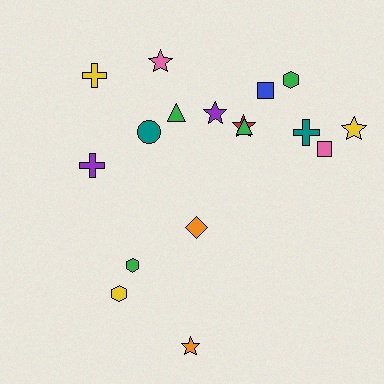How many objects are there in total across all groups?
There are 17 objects.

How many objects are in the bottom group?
There are 4 objects.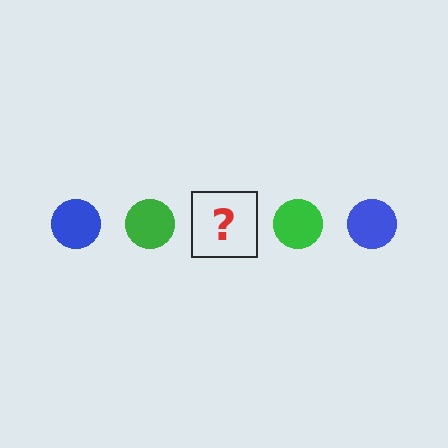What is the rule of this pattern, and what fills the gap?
The rule is that the pattern cycles through blue, green circles. The gap should be filled with a blue circle.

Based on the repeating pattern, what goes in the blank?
The blank should be a blue circle.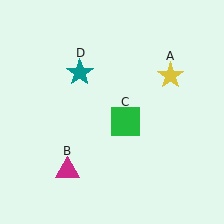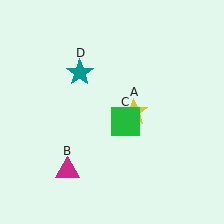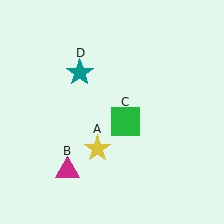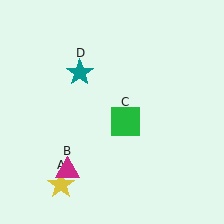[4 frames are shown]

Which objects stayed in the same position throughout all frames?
Magenta triangle (object B) and green square (object C) and teal star (object D) remained stationary.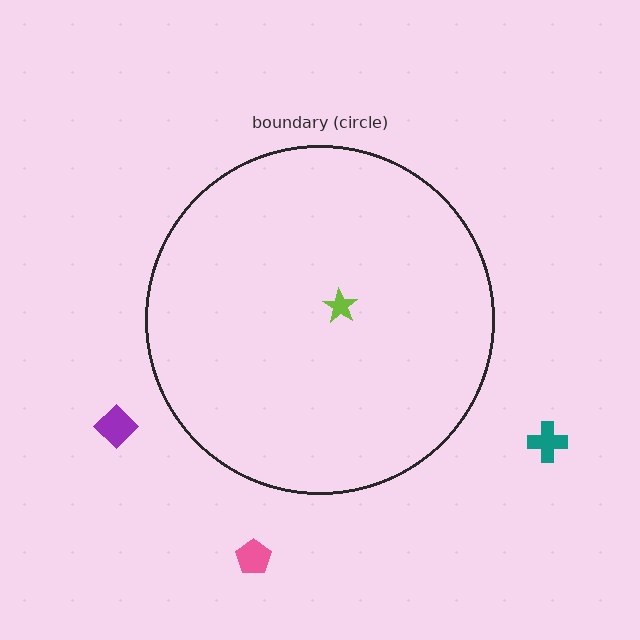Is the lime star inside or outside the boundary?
Inside.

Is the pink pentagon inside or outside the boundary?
Outside.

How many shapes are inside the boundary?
1 inside, 3 outside.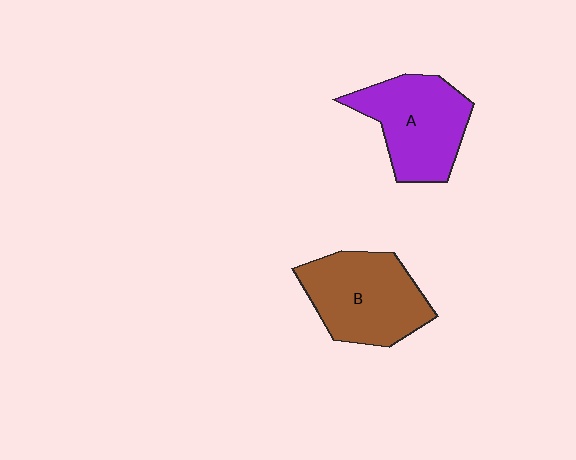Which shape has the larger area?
Shape B (brown).